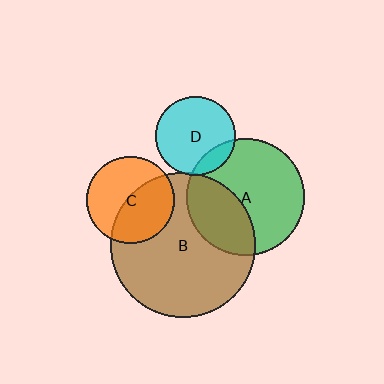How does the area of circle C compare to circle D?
Approximately 1.2 times.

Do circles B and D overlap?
Yes.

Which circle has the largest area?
Circle B (brown).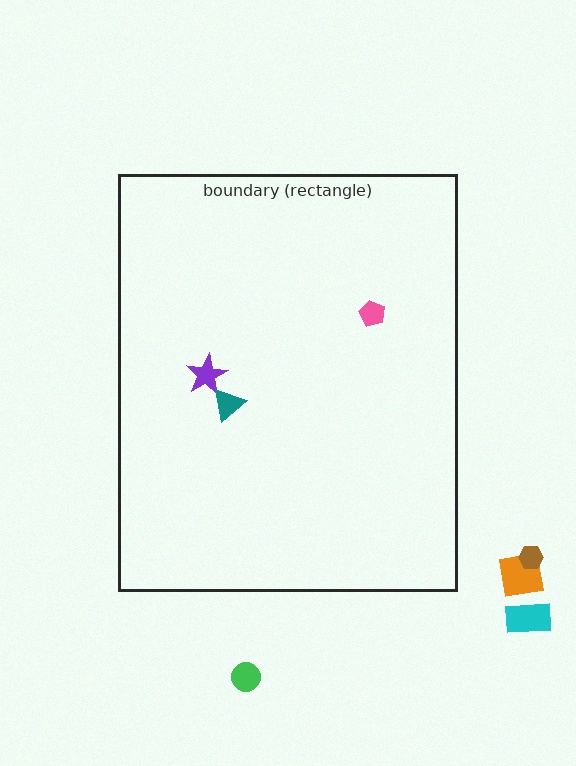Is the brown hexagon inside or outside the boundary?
Outside.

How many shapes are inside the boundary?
3 inside, 4 outside.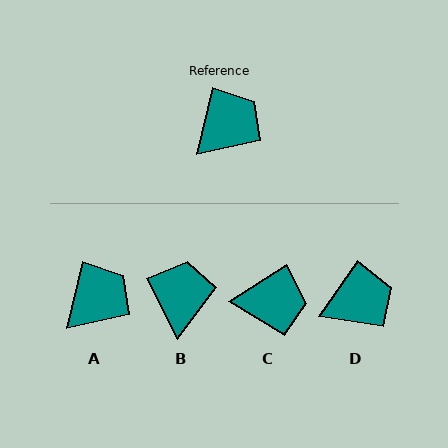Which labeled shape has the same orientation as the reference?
A.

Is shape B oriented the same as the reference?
No, it is off by about 40 degrees.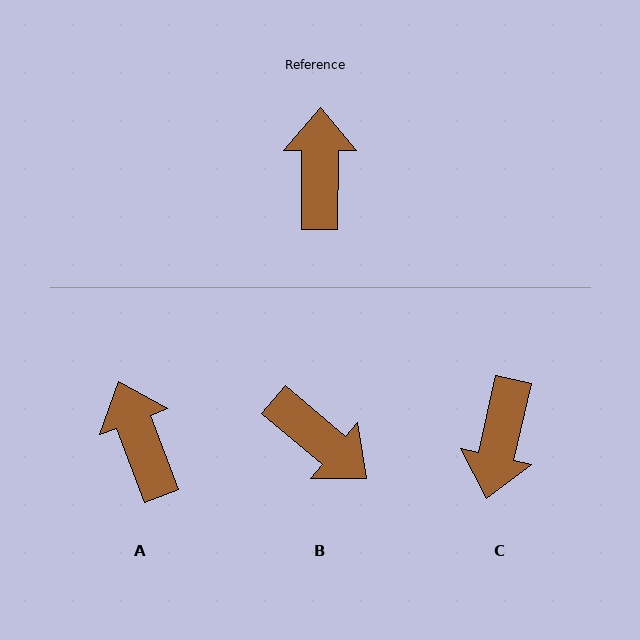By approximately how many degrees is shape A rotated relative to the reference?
Approximately 21 degrees counter-clockwise.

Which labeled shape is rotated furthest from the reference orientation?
C, about 168 degrees away.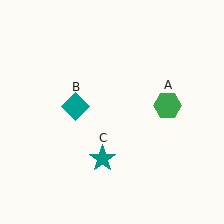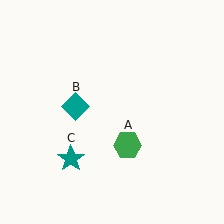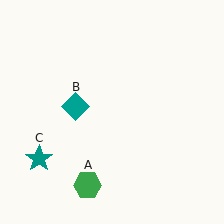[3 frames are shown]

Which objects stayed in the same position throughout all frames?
Teal diamond (object B) remained stationary.